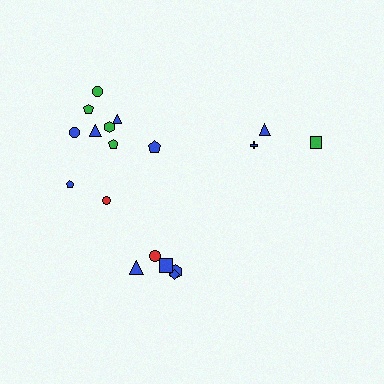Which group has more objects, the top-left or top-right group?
The top-left group.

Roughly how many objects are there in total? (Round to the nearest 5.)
Roughly 20 objects in total.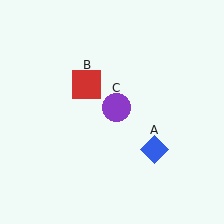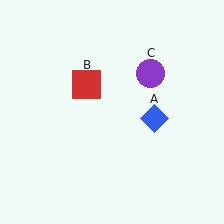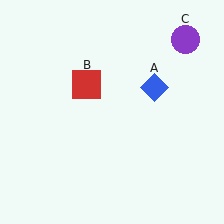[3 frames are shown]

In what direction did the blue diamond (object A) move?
The blue diamond (object A) moved up.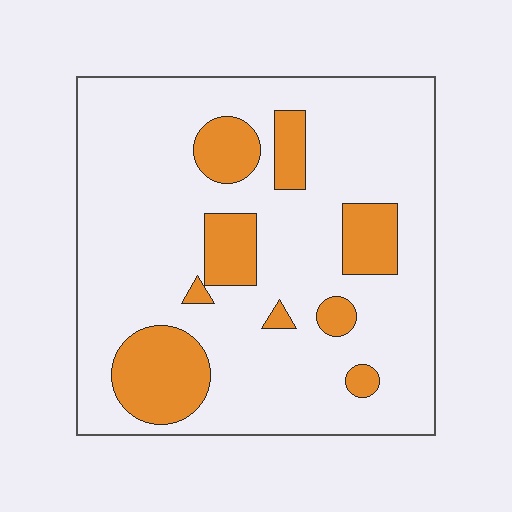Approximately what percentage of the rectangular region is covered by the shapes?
Approximately 20%.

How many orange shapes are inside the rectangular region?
9.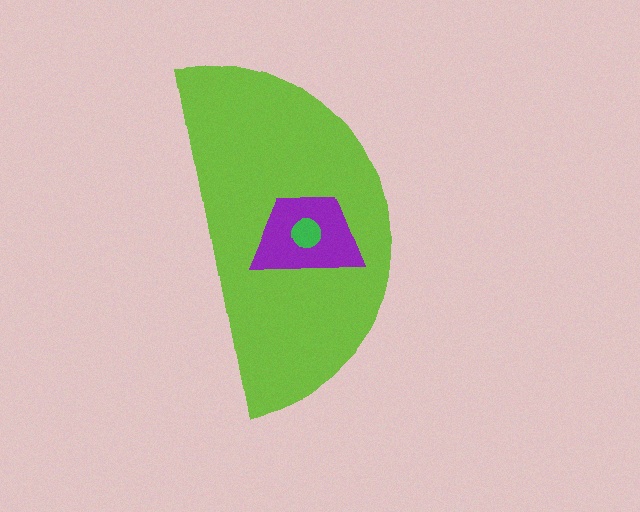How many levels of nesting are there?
3.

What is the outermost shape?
The lime semicircle.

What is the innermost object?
The green circle.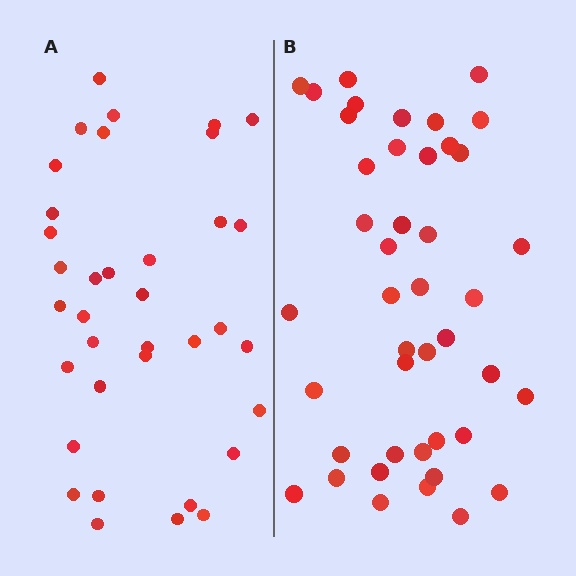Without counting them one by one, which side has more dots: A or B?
Region B (the right region) has more dots.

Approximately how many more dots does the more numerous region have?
Region B has roughly 8 or so more dots than region A.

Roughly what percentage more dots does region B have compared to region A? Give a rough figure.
About 20% more.